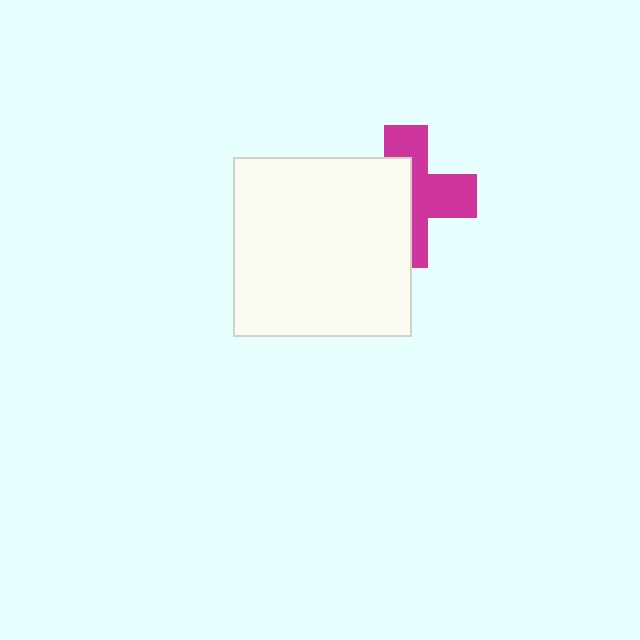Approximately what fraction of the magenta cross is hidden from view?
Roughly 50% of the magenta cross is hidden behind the white square.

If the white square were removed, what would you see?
You would see the complete magenta cross.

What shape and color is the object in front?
The object in front is a white square.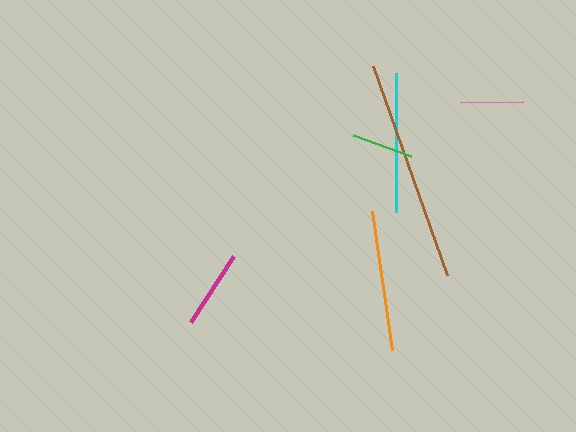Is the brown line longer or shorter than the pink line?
The brown line is longer than the pink line.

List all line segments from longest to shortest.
From longest to shortest: brown, orange, cyan, magenta, green, pink.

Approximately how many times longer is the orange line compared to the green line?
The orange line is approximately 2.3 times the length of the green line.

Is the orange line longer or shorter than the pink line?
The orange line is longer than the pink line.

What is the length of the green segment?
The green segment is approximately 62 pixels long.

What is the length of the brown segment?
The brown segment is approximately 222 pixels long.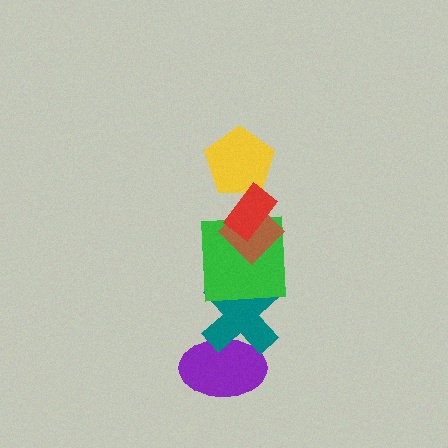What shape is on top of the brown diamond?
The yellow pentagon is on top of the brown diamond.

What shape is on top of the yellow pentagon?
The red rectangle is on top of the yellow pentagon.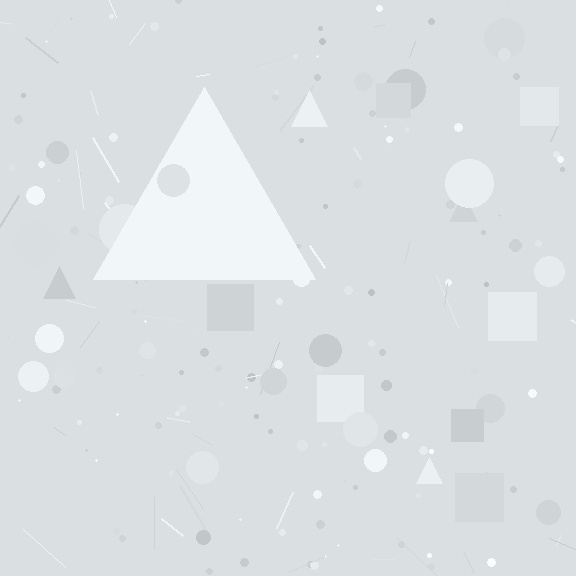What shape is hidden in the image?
A triangle is hidden in the image.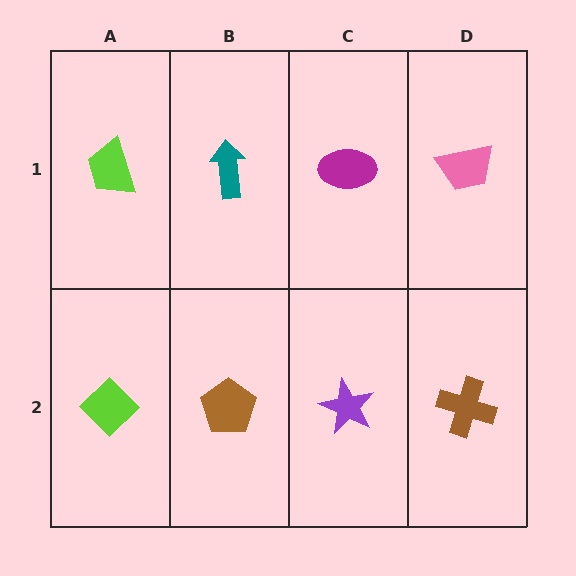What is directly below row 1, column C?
A purple star.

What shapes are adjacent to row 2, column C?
A magenta ellipse (row 1, column C), a brown pentagon (row 2, column B), a brown cross (row 2, column D).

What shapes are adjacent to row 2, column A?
A lime trapezoid (row 1, column A), a brown pentagon (row 2, column B).